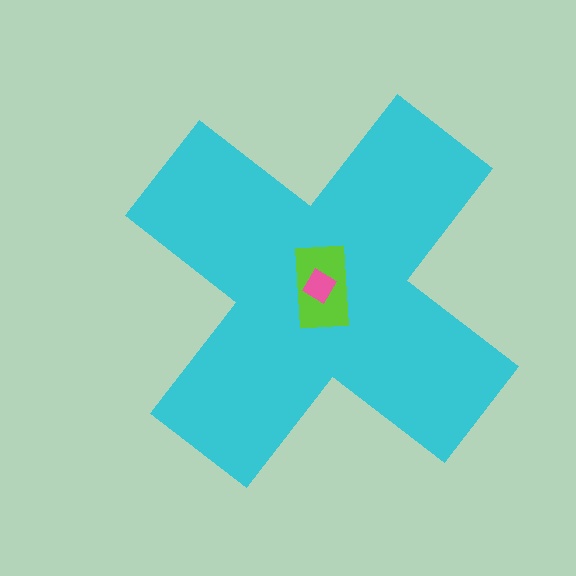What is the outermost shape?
The cyan cross.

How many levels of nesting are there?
3.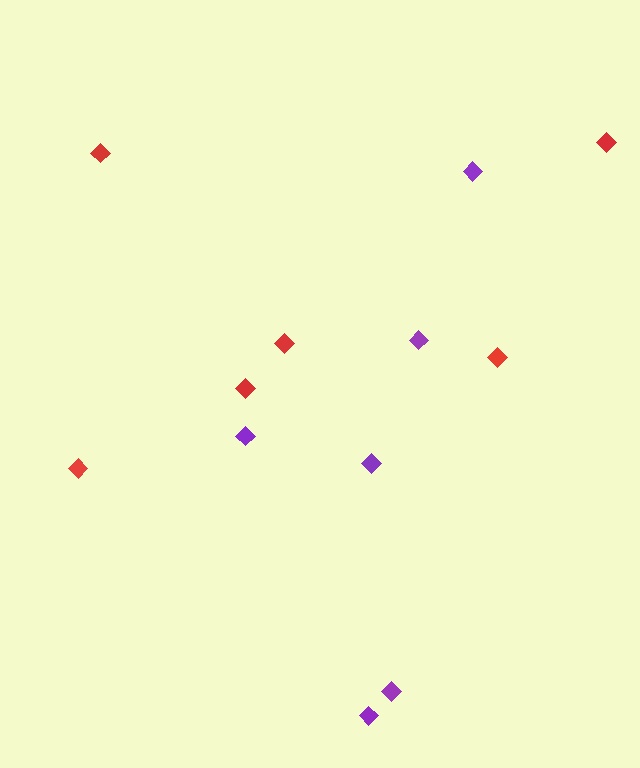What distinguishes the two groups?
There are 2 groups: one group of purple diamonds (6) and one group of red diamonds (6).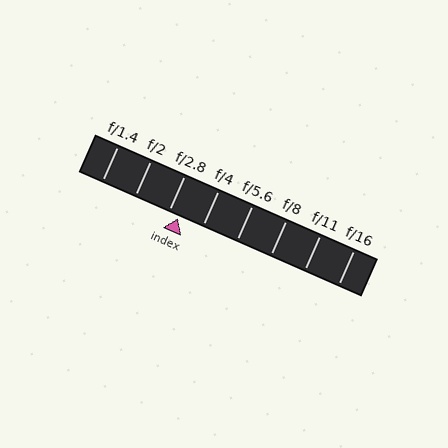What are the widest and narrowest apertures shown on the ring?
The widest aperture shown is f/1.4 and the narrowest is f/16.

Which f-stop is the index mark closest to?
The index mark is closest to f/2.8.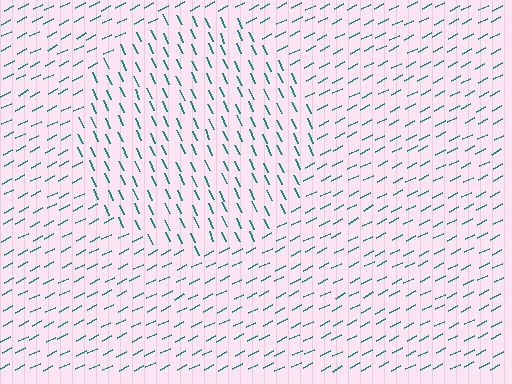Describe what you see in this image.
The image is filled with small teal line segments. A circle region in the image has lines oriented differently from the surrounding lines, creating a visible texture boundary.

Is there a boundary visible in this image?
Yes, there is a texture boundary formed by a change in line orientation.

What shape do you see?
I see a circle.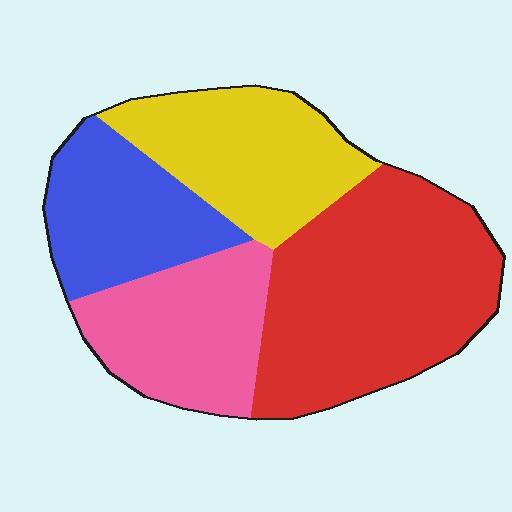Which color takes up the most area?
Red, at roughly 40%.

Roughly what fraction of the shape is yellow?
Yellow covers 22% of the shape.